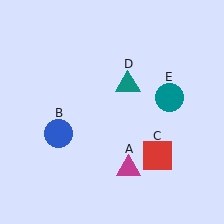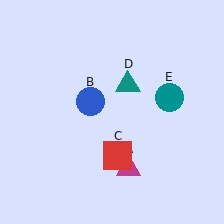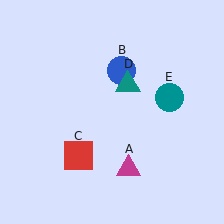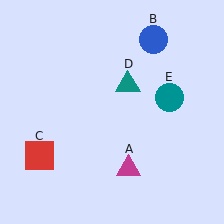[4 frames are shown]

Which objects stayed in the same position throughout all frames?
Magenta triangle (object A) and teal triangle (object D) and teal circle (object E) remained stationary.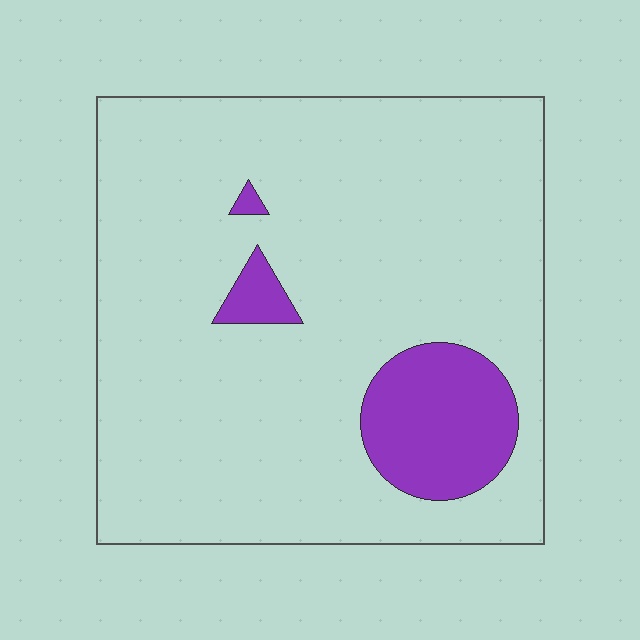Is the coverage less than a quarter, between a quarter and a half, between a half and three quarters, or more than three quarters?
Less than a quarter.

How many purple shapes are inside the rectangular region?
3.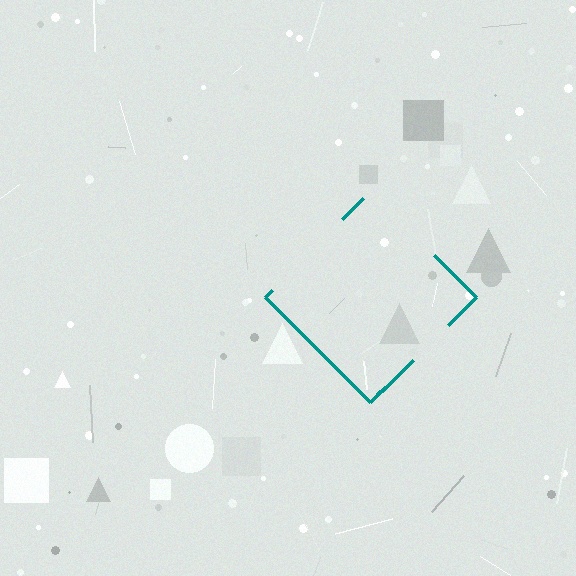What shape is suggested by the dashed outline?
The dashed outline suggests a diamond.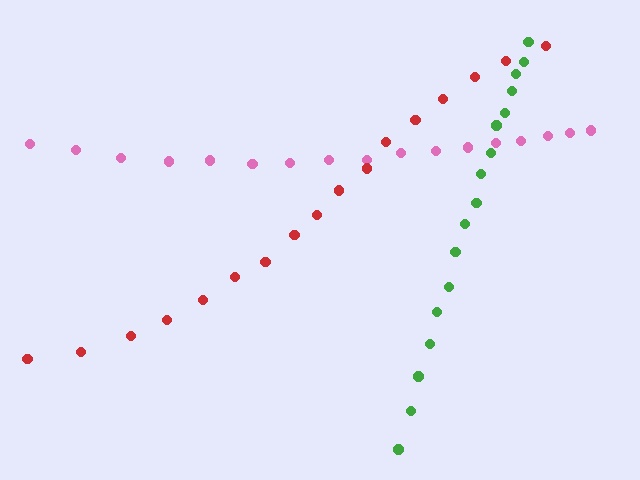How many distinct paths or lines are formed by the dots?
There are 3 distinct paths.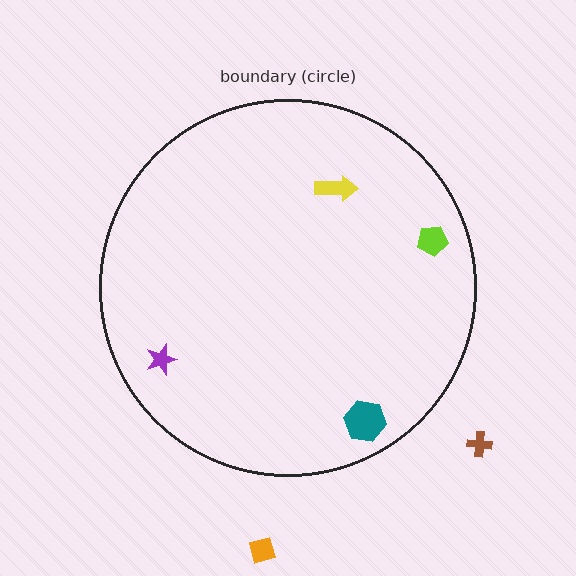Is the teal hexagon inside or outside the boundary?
Inside.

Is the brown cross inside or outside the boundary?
Outside.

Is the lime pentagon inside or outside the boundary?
Inside.